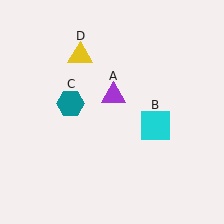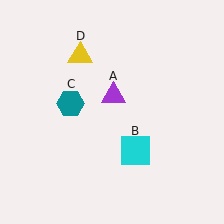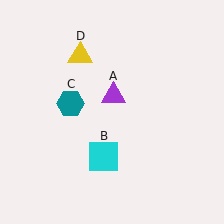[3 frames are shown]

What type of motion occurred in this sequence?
The cyan square (object B) rotated clockwise around the center of the scene.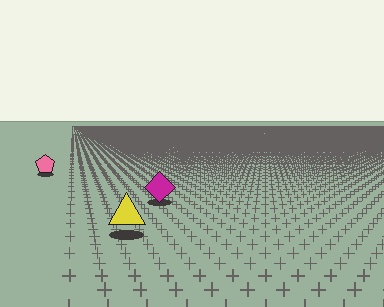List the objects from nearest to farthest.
From nearest to farthest: the yellow triangle, the magenta diamond, the pink pentagon.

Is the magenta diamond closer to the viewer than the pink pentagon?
Yes. The magenta diamond is closer — you can tell from the texture gradient: the ground texture is coarser near it.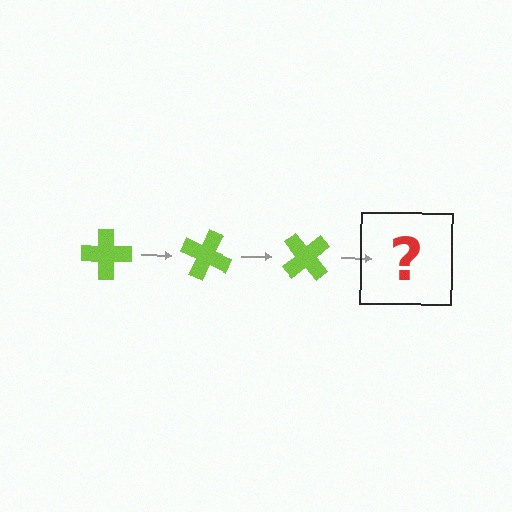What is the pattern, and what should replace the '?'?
The pattern is that the cross rotates 25 degrees each step. The '?' should be a lime cross rotated 75 degrees.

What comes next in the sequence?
The next element should be a lime cross rotated 75 degrees.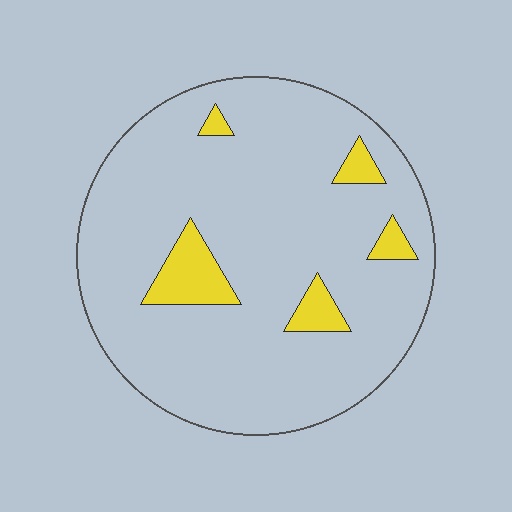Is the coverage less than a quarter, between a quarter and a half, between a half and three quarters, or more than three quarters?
Less than a quarter.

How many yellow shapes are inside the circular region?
5.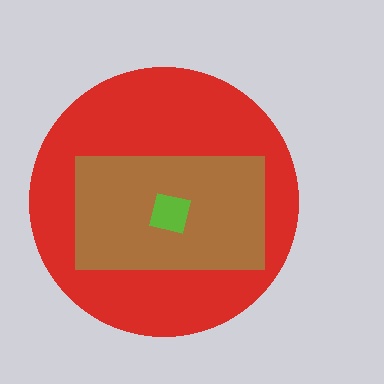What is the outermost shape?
The red circle.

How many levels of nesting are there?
3.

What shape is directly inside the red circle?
The brown rectangle.